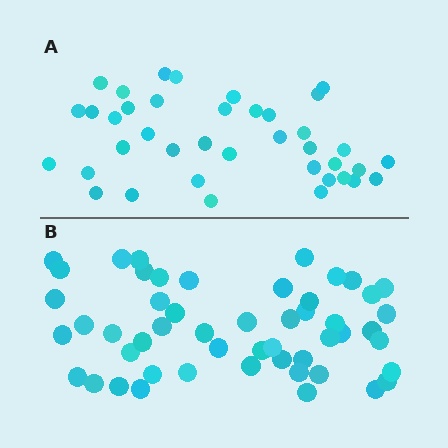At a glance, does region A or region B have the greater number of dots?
Region B (the bottom region) has more dots.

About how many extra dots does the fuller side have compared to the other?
Region B has roughly 12 or so more dots than region A.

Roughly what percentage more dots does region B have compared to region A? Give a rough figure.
About 30% more.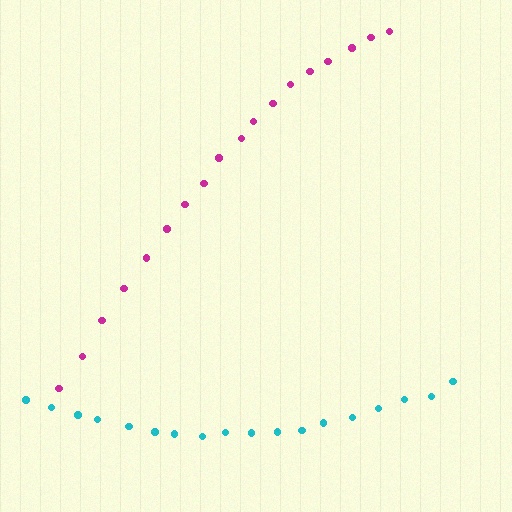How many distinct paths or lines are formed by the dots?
There are 2 distinct paths.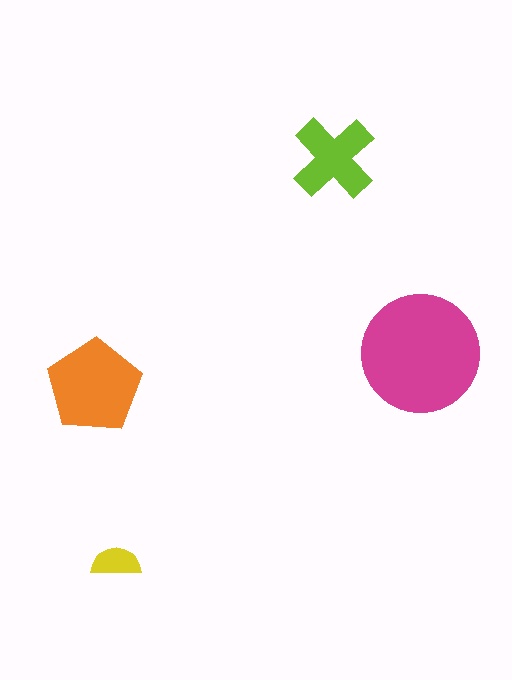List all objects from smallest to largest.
The yellow semicircle, the lime cross, the orange pentagon, the magenta circle.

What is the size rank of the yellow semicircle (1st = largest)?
4th.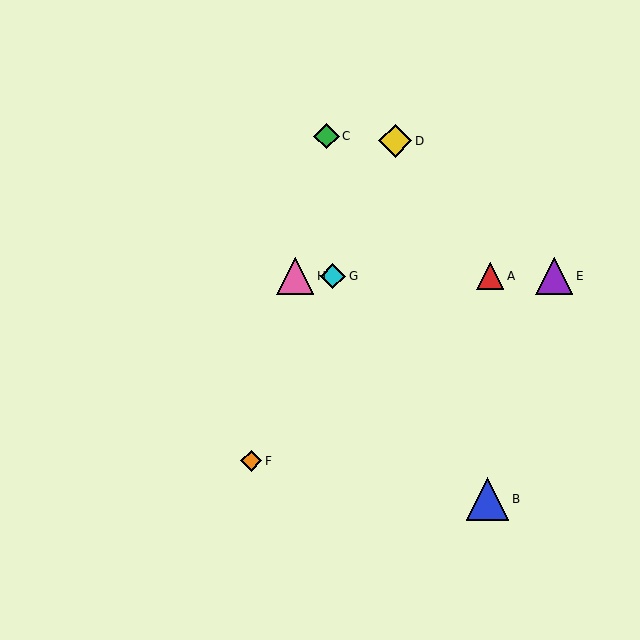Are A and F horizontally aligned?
No, A is at y≈276 and F is at y≈461.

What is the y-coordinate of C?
Object C is at y≈136.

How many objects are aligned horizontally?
4 objects (A, E, G, H) are aligned horizontally.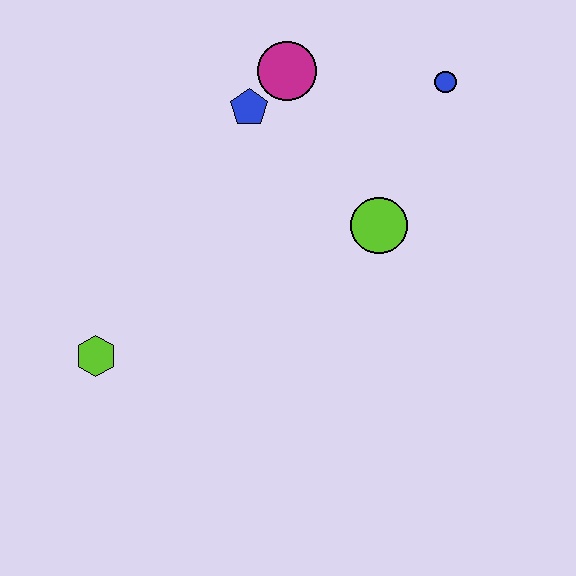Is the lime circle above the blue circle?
No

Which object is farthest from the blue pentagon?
The lime hexagon is farthest from the blue pentagon.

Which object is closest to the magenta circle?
The blue pentagon is closest to the magenta circle.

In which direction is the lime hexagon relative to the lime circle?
The lime hexagon is to the left of the lime circle.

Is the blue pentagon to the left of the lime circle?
Yes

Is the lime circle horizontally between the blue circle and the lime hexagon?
Yes